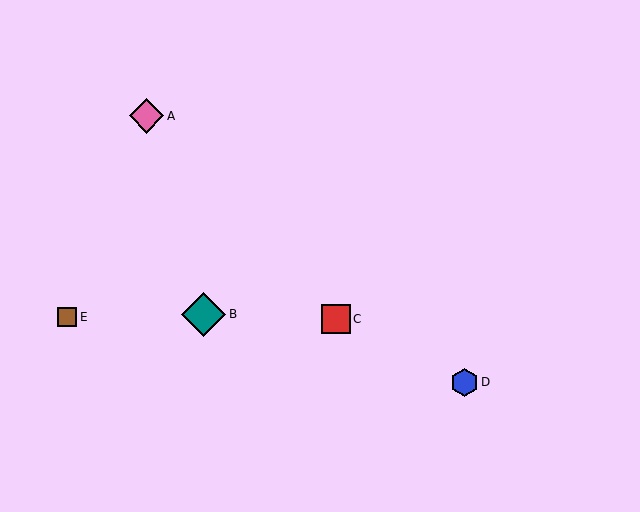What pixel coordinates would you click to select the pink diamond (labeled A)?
Click at (147, 116) to select the pink diamond A.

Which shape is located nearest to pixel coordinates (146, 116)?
The pink diamond (labeled A) at (147, 116) is nearest to that location.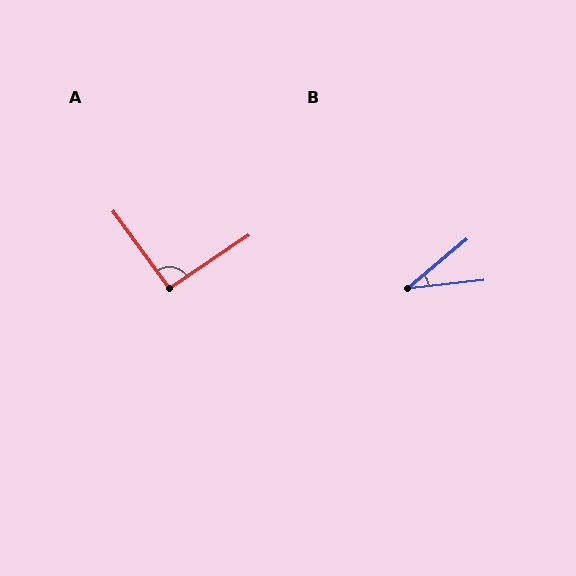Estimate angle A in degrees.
Approximately 92 degrees.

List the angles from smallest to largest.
B (34°), A (92°).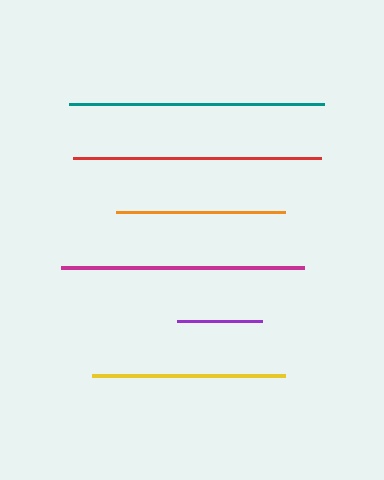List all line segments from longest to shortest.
From longest to shortest: teal, red, magenta, yellow, orange, purple.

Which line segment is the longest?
The teal line is the longest at approximately 255 pixels.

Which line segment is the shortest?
The purple line is the shortest at approximately 85 pixels.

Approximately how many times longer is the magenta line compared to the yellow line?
The magenta line is approximately 1.3 times the length of the yellow line.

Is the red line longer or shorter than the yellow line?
The red line is longer than the yellow line.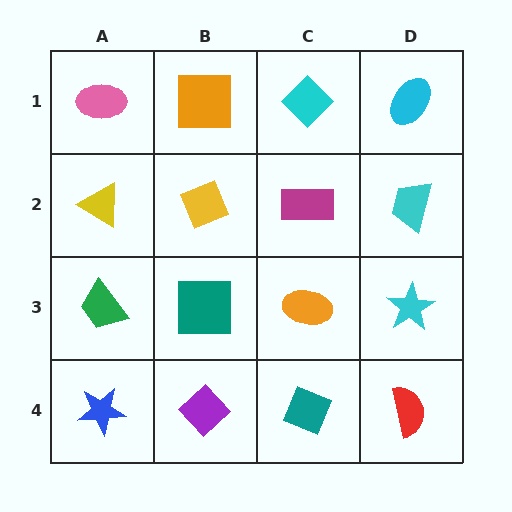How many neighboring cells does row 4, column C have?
3.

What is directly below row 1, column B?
A yellow diamond.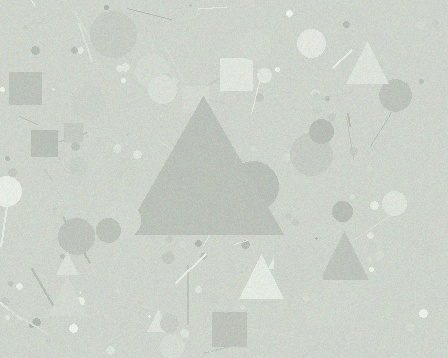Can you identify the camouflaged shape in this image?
The camouflaged shape is a triangle.